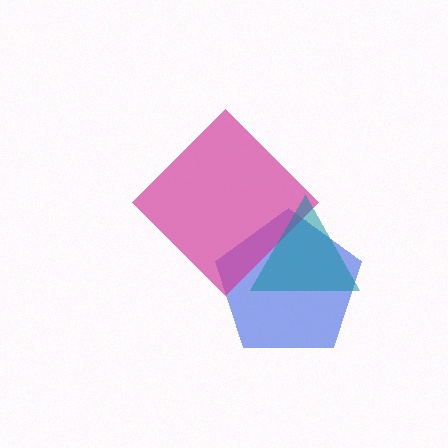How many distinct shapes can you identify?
There are 3 distinct shapes: a blue pentagon, a magenta diamond, a teal triangle.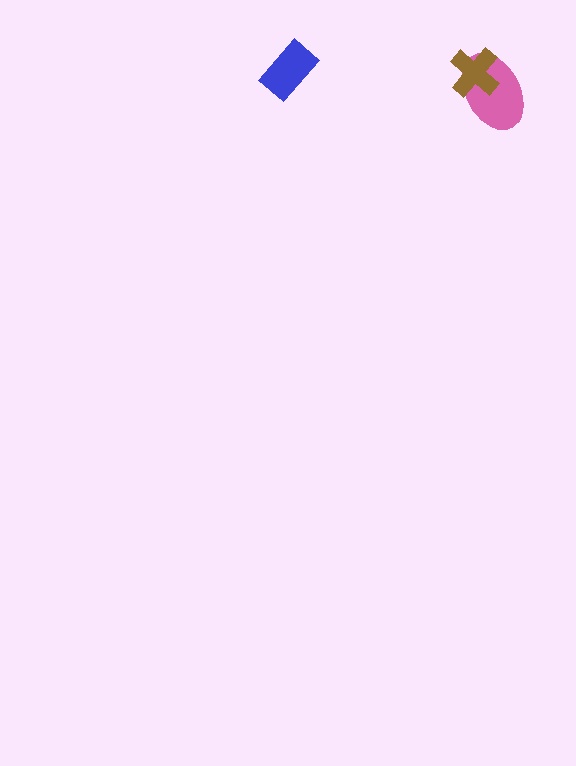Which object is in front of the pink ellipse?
The brown cross is in front of the pink ellipse.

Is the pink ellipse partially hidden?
Yes, it is partially covered by another shape.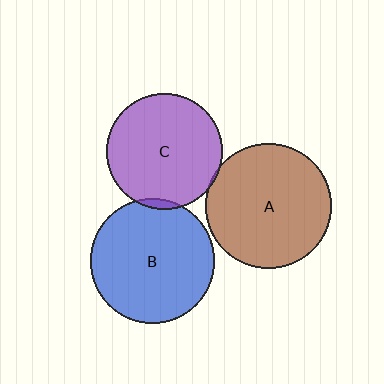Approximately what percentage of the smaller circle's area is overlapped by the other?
Approximately 5%.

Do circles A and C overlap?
Yes.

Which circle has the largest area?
Circle A (brown).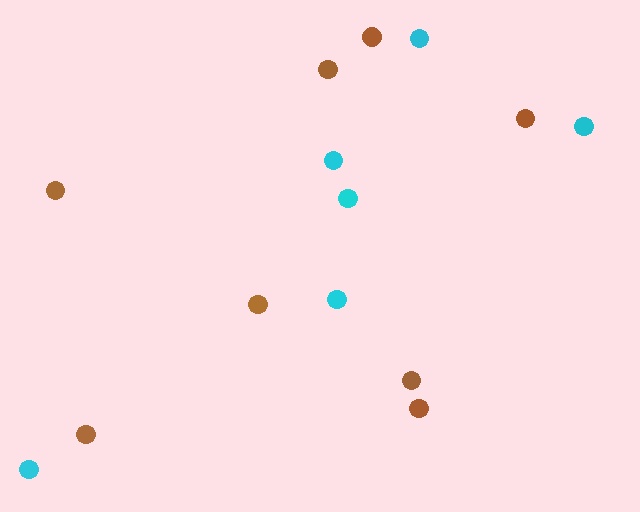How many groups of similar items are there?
There are 2 groups: one group of brown circles (8) and one group of cyan circles (6).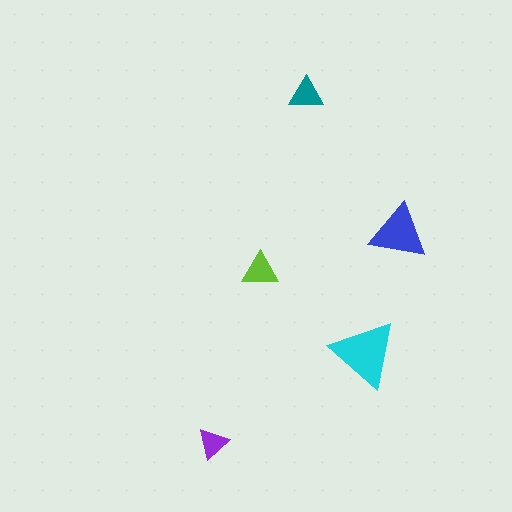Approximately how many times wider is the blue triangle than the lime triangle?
About 1.5 times wider.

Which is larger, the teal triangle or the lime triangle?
The lime one.